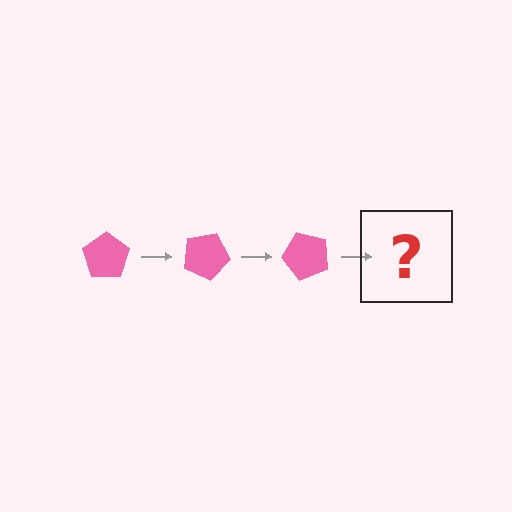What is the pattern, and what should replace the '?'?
The pattern is that the pentagon rotates 25 degrees each step. The '?' should be a pink pentagon rotated 75 degrees.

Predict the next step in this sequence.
The next step is a pink pentagon rotated 75 degrees.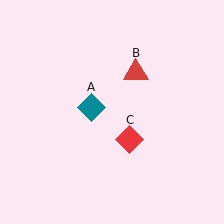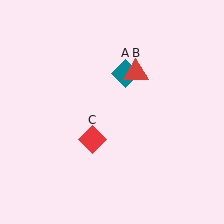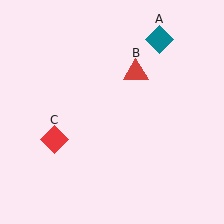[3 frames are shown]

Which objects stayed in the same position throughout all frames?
Red triangle (object B) remained stationary.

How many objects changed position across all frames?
2 objects changed position: teal diamond (object A), red diamond (object C).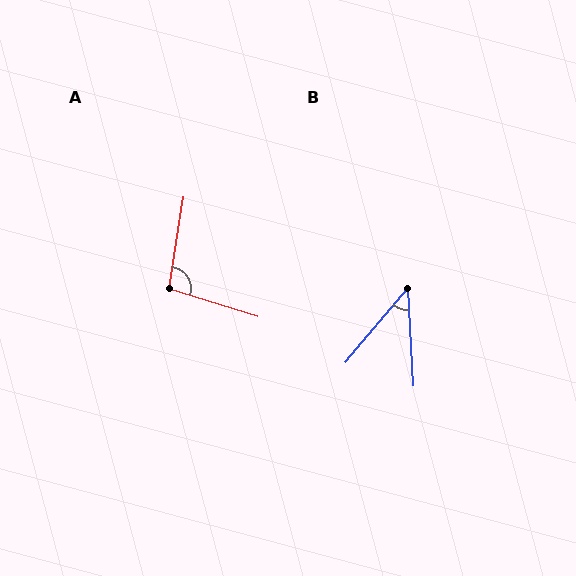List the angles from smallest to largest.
B (43°), A (98°).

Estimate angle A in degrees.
Approximately 98 degrees.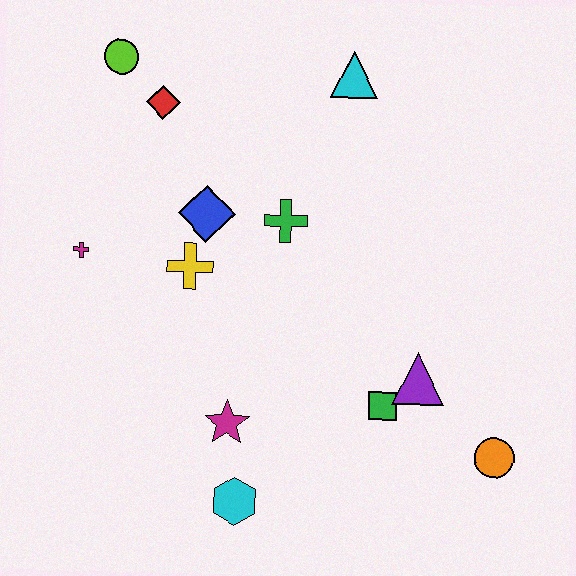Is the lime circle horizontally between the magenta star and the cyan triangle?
No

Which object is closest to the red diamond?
The lime circle is closest to the red diamond.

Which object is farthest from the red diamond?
The orange circle is farthest from the red diamond.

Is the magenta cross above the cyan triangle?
No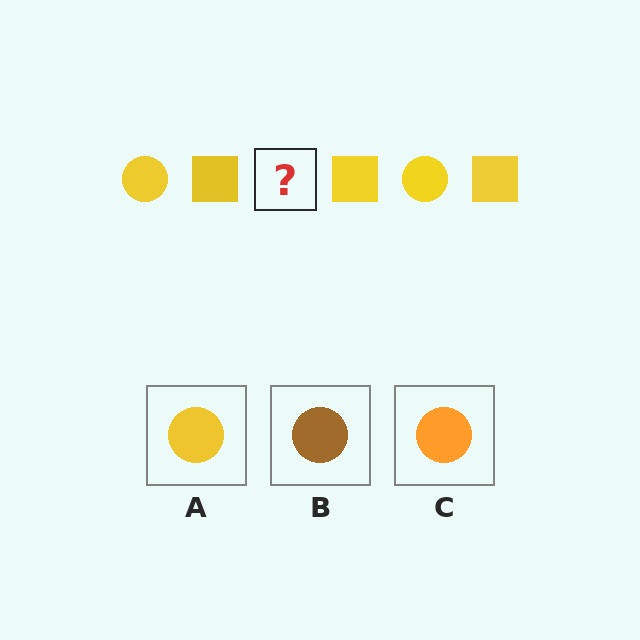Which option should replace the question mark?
Option A.